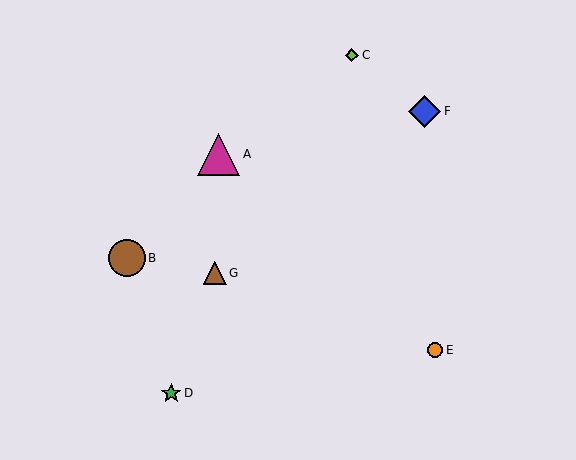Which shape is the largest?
The magenta triangle (labeled A) is the largest.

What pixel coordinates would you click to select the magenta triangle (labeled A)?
Click at (219, 154) to select the magenta triangle A.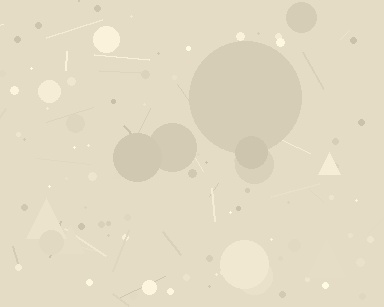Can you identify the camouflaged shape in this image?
The camouflaged shape is a circle.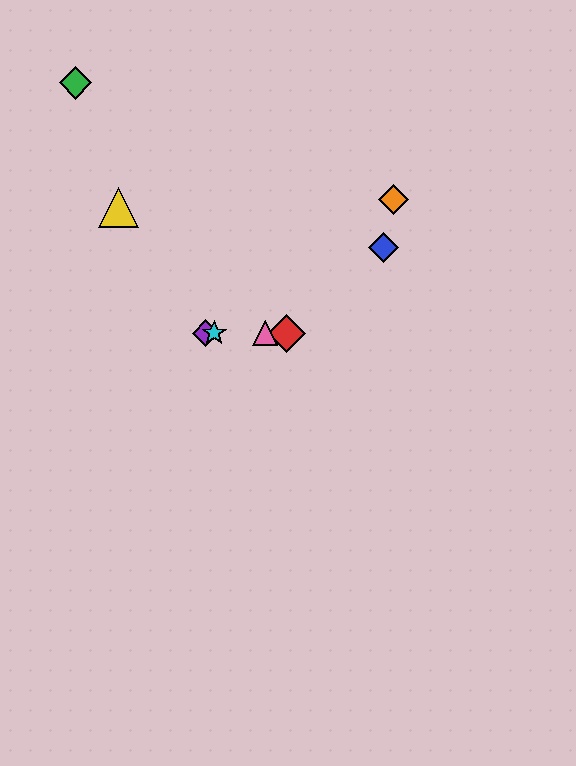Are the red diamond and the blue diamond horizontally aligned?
No, the red diamond is at y≈333 and the blue diamond is at y≈248.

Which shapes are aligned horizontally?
The red diamond, the purple diamond, the cyan star, the pink triangle are aligned horizontally.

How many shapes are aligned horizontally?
4 shapes (the red diamond, the purple diamond, the cyan star, the pink triangle) are aligned horizontally.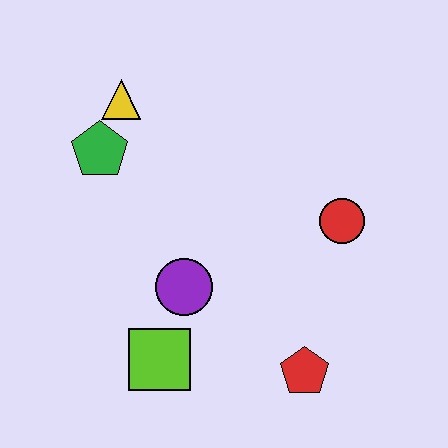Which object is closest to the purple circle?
The lime square is closest to the purple circle.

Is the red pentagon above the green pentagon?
No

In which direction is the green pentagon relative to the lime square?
The green pentagon is above the lime square.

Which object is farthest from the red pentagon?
The yellow triangle is farthest from the red pentagon.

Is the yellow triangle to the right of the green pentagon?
Yes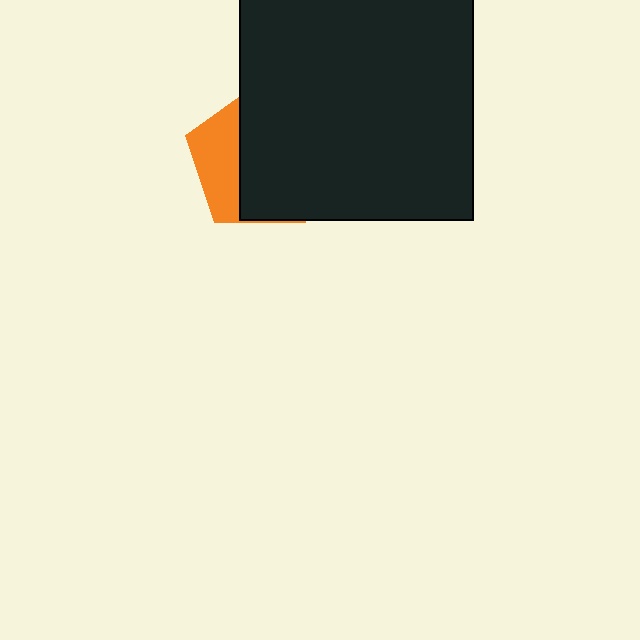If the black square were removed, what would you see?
You would see the complete orange pentagon.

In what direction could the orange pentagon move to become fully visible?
The orange pentagon could move left. That would shift it out from behind the black square entirely.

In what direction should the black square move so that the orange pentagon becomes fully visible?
The black square should move right. That is the shortest direction to clear the overlap and leave the orange pentagon fully visible.